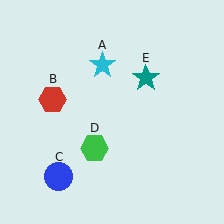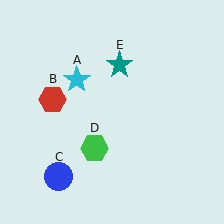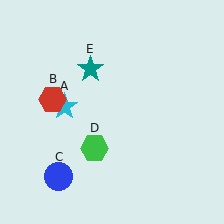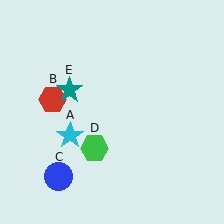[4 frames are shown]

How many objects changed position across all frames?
2 objects changed position: cyan star (object A), teal star (object E).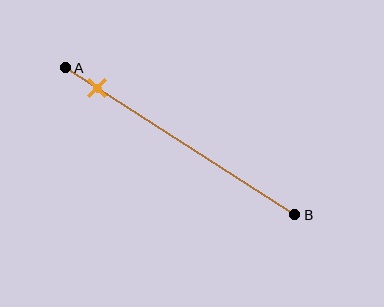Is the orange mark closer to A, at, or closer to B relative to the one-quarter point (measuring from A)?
The orange mark is closer to point A than the one-quarter point of segment AB.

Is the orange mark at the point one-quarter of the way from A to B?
No, the mark is at about 15% from A, not at the 25% one-quarter point.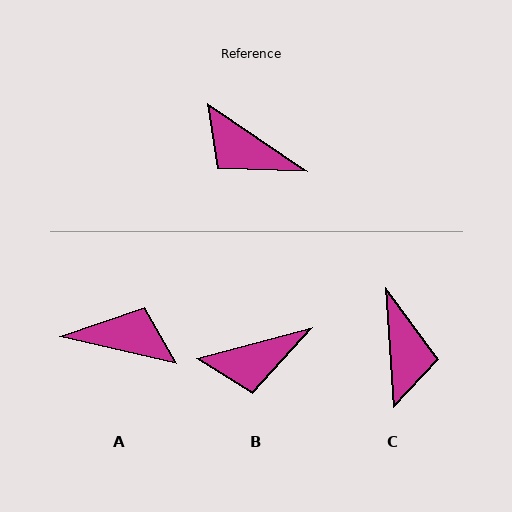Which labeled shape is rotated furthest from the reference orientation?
A, about 159 degrees away.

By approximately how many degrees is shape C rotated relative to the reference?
Approximately 128 degrees counter-clockwise.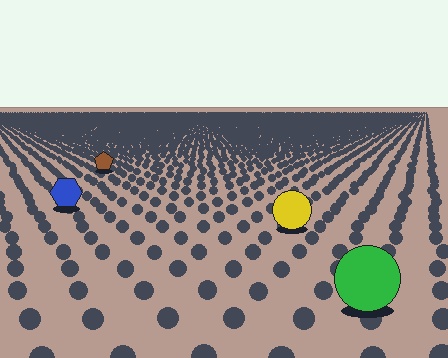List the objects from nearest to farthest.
From nearest to farthest: the green circle, the yellow circle, the blue hexagon, the brown pentagon.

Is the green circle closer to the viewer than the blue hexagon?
Yes. The green circle is closer — you can tell from the texture gradient: the ground texture is coarser near it.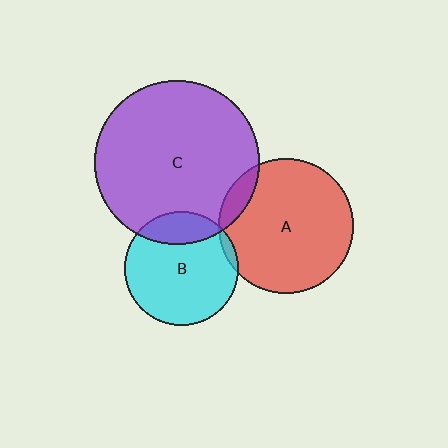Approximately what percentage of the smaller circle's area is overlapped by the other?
Approximately 5%.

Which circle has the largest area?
Circle C (purple).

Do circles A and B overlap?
Yes.